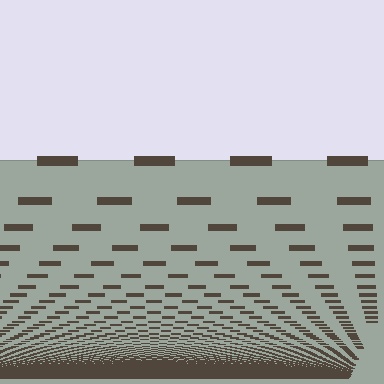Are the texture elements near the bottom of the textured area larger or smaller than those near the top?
Smaller. The gradient is inverted — elements near the bottom are smaller and denser.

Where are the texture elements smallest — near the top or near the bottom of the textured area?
Near the bottom.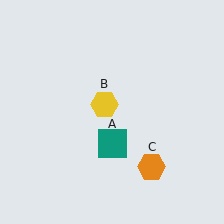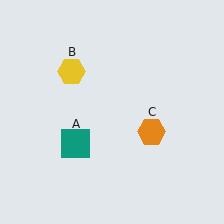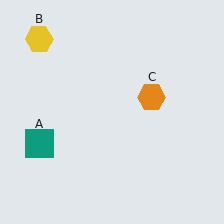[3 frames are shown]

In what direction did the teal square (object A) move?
The teal square (object A) moved left.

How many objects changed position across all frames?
3 objects changed position: teal square (object A), yellow hexagon (object B), orange hexagon (object C).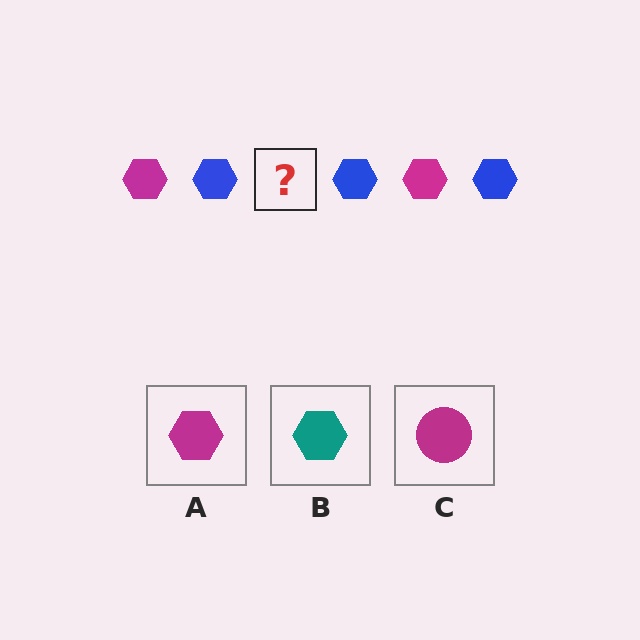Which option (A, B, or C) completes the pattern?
A.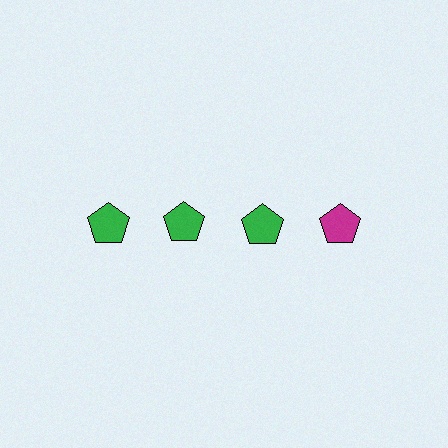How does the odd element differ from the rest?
It has a different color: magenta instead of green.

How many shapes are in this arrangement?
There are 4 shapes arranged in a grid pattern.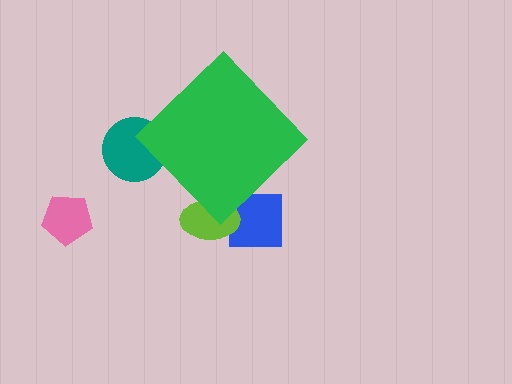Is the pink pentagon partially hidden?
No, the pink pentagon is fully visible.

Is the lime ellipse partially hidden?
Yes, the lime ellipse is partially hidden behind the green diamond.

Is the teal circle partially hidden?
Yes, the teal circle is partially hidden behind the green diamond.